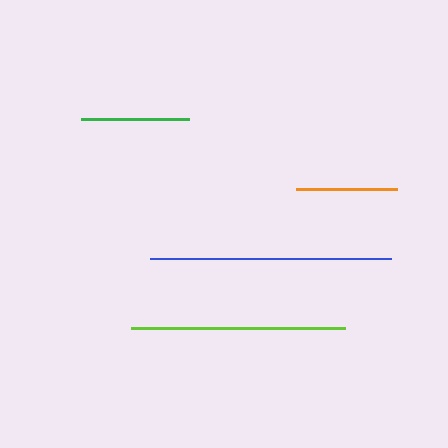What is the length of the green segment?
The green segment is approximately 109 pixels long.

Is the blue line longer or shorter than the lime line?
The blue line is longer than the lime line.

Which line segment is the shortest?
The orange line is the shortest at approximately 102 pixels.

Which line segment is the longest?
The blue line is the longest at approximately 240 pixels.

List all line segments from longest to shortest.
From longest to shortest: blue, lime, green, orange.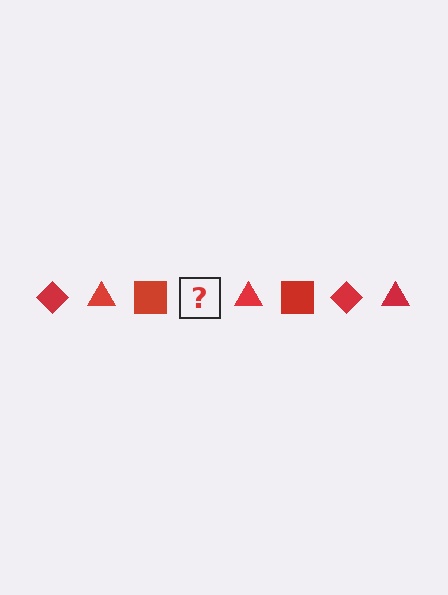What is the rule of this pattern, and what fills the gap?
The rule is that the pattern cycles through diamond, triangle, square shapes in red. The gap should be filled with a red diamond.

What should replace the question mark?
The question mark should be replaced with a red diamond.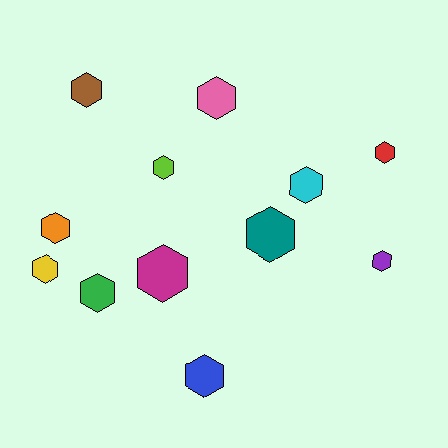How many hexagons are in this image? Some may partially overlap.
There are 12 hexagons.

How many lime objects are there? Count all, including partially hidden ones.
There is 1 lime object.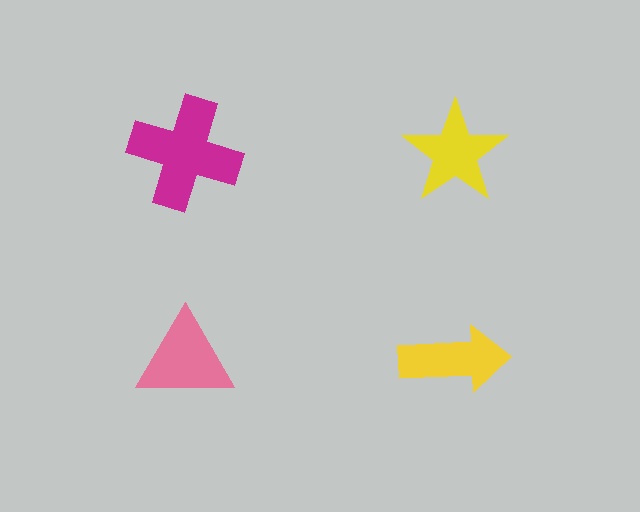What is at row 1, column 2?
A yellow star.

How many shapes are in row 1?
2 shapes.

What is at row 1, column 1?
A magenta cross.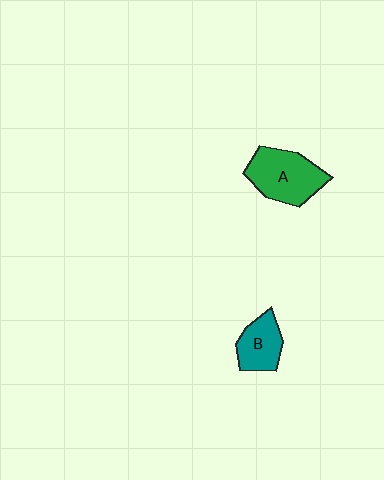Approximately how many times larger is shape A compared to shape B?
Approximately 1.5 times.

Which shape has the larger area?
Shape A (green).